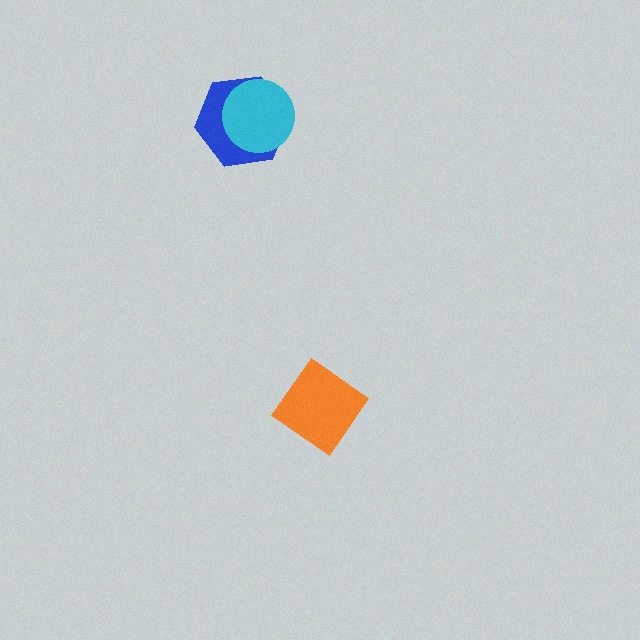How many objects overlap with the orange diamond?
0 objects overlap with the orange diamond.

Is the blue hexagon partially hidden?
Yes, it is partially covered by another shape.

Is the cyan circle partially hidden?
No, no other shape covers it.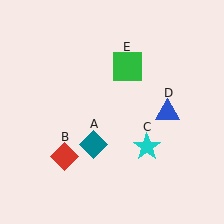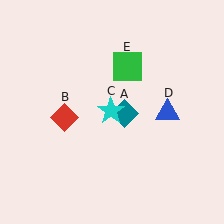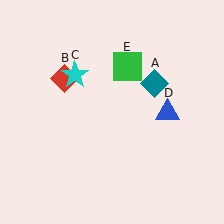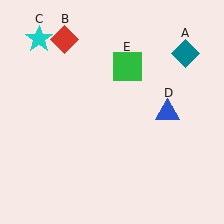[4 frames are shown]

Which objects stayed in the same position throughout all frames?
Blue triangle (object D) and green square (object E) remained stationary.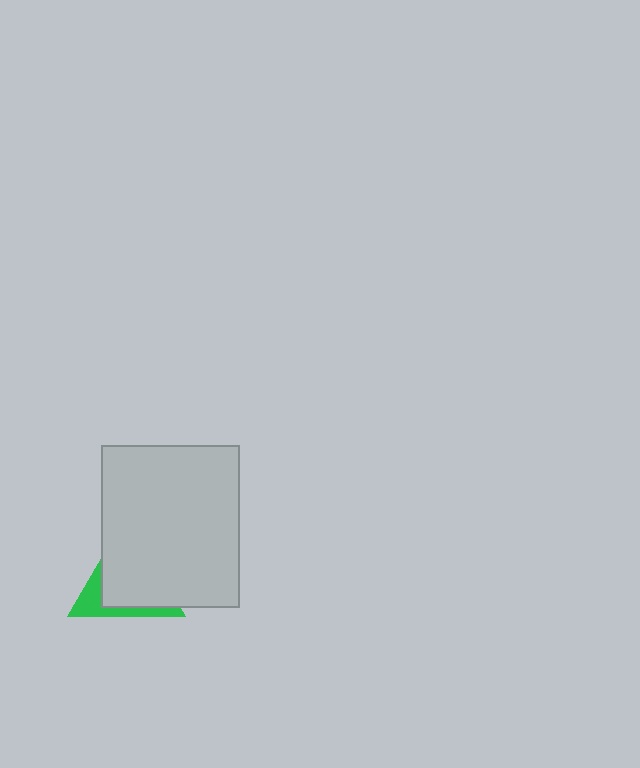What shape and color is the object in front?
The object in front is a light gray rectangle.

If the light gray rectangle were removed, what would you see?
You would see the complete green triangle.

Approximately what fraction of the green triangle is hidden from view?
Roughly 70% of the green triangle is hidden behind the light gray rectangle.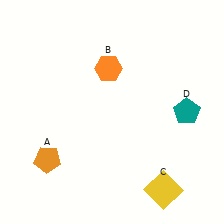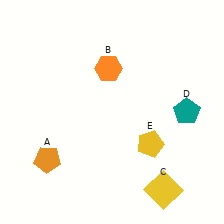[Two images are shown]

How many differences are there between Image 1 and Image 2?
There is 1 difference between the two images.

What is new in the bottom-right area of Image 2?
A yellow pentagon (E) was added in the bottom-right area of Image 2.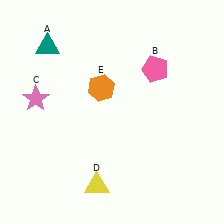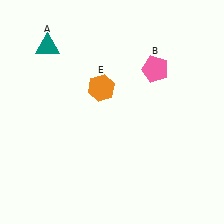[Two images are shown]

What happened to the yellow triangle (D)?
The yellow triangle (D) was removed in Image 2. It was in the bottom-left area of Image 1.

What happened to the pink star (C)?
The pink star (C) was removed in Image 2. It was in the top-left area of Image 1.